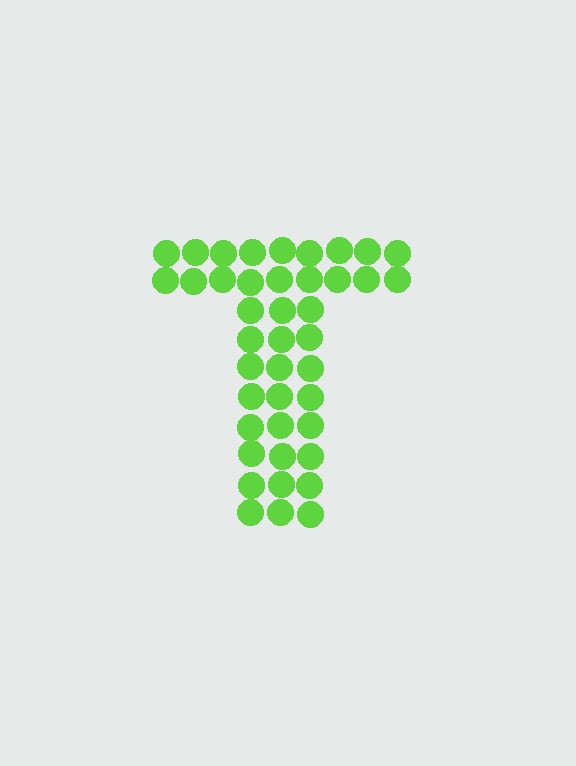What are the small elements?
The small elements are circles.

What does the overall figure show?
The overall figure shows the letter T.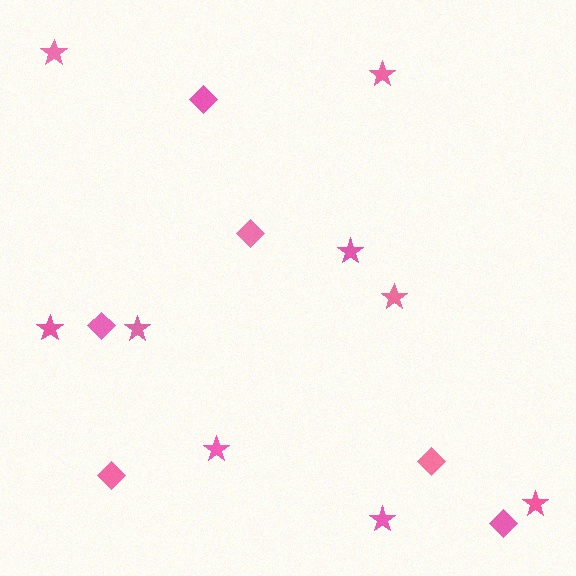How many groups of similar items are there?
There are 2 groups: one group of diamonds (6) and one group of stars (9).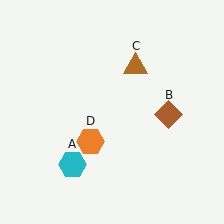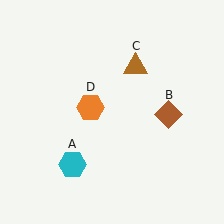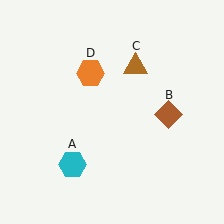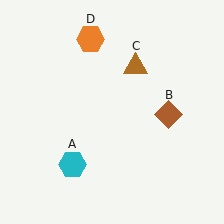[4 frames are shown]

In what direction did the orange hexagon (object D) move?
The orange hexagon (object D) moved up.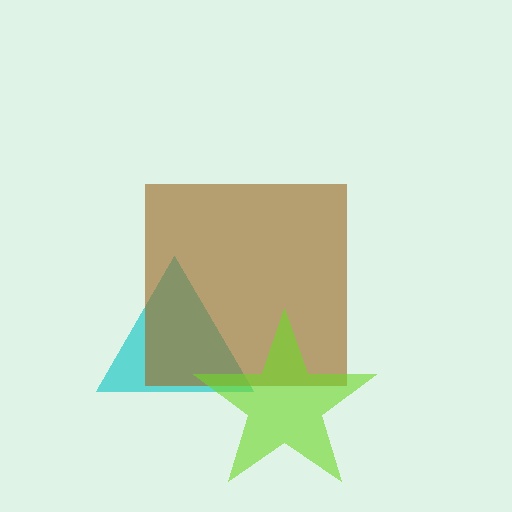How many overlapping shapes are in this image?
There are 3 overlapping shapes in the image.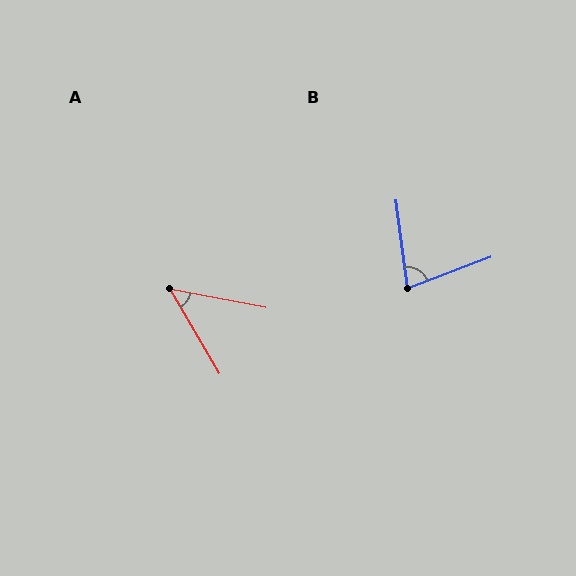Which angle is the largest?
B, at approximately 77 degrees.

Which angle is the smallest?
A, at approximately 49 degrees.